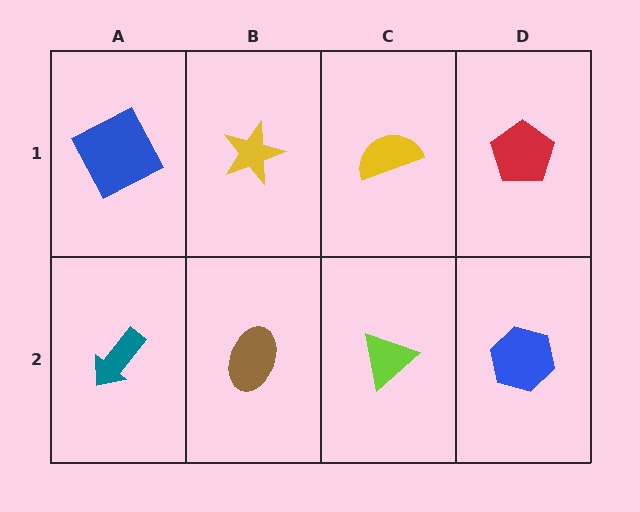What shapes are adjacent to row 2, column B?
A yellow star (row 1, column B), a teal arrow (row 2, column A), a lime triangle (row 2, column C).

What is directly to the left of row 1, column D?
A yellow semicircle.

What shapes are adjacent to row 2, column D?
A red pentagon (row 1, column D), a lime triangle (row 2, column C).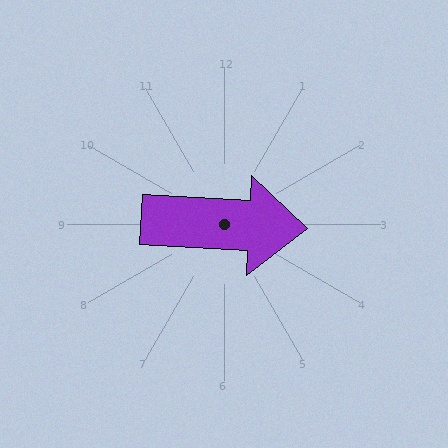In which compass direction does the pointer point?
East.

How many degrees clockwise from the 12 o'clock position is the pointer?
Approximately 93 degrees.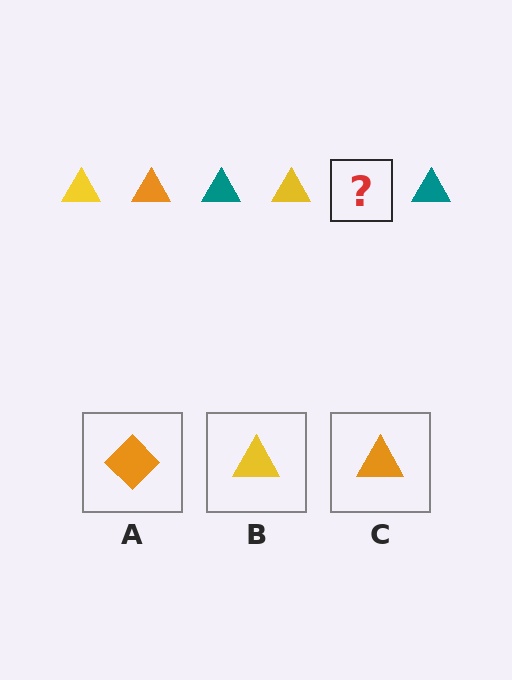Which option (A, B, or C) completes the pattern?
C.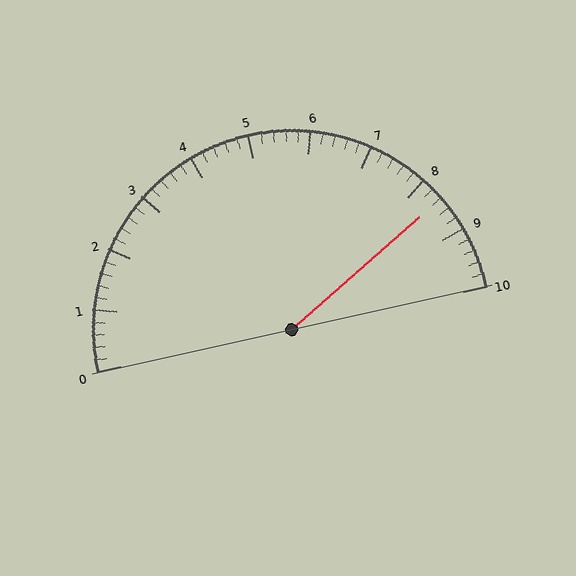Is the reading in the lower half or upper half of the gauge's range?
The reading is in the upper half of the range (0 to 10).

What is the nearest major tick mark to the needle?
The nearest major tick mark is 8.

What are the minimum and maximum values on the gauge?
The gauge ranges from 0 to 10.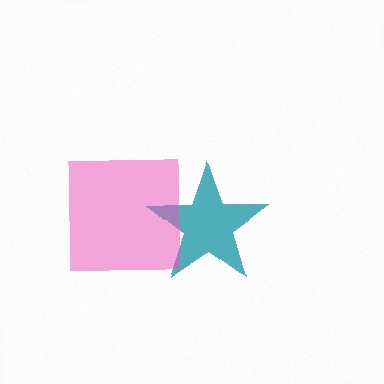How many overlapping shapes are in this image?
There are 2 overlapping shapes in the image.